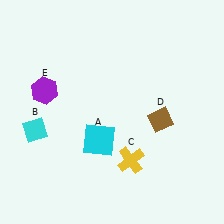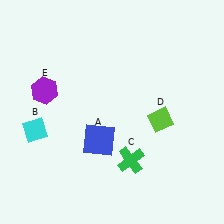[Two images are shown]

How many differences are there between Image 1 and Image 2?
There are 3 differences between the two images.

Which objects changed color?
A changed from cyan to blue. C changed from yellow to green. D changed from brown to lime.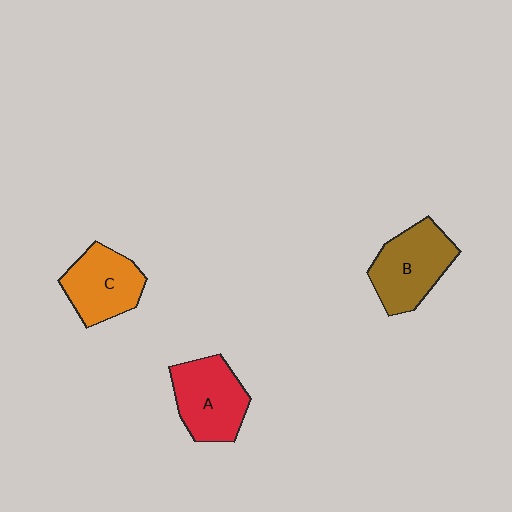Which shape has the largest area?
Shape B (brown).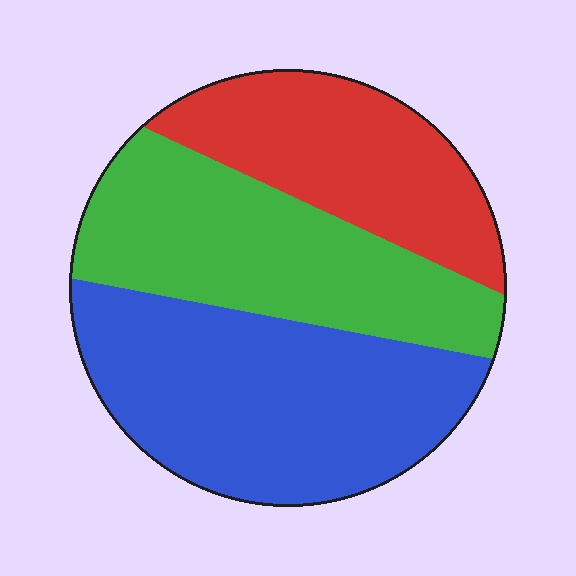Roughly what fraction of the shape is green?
Green takes up about one third (1/3) of the shape.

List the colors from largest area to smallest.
From largest to smallest: blue, green, red.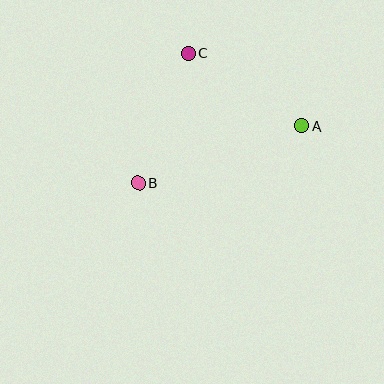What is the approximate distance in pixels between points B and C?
The distance between B and C is approximately 139 pixels.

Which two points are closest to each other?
Points A and C are closest to each other.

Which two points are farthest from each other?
Points A and B are farthest from each other.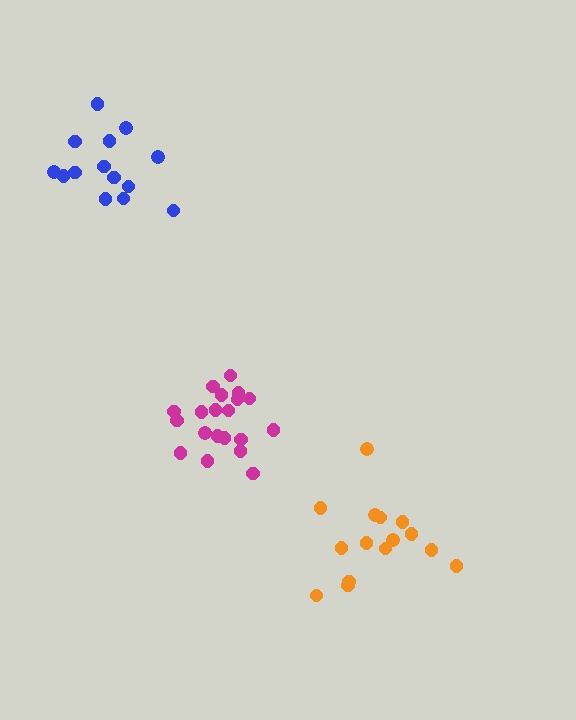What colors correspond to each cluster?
The clusters are colored: blue, orange, magenta.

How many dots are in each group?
Group 1: 14 dots, Group 2: 15 dots, Group 3: 20 dots (49 total).